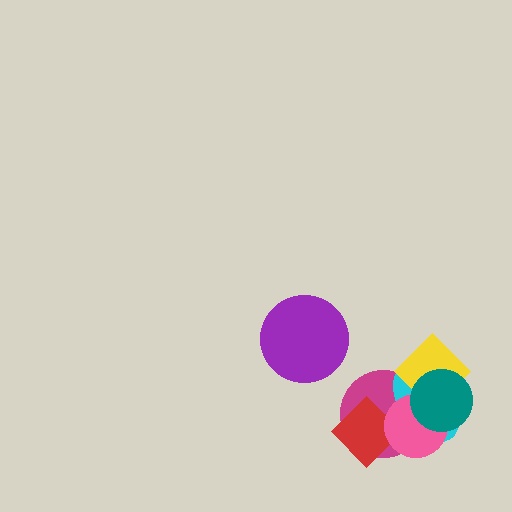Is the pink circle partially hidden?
Yes, it is partially covered by another shape.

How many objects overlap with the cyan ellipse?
5 objects overlap with the cyan ellipse.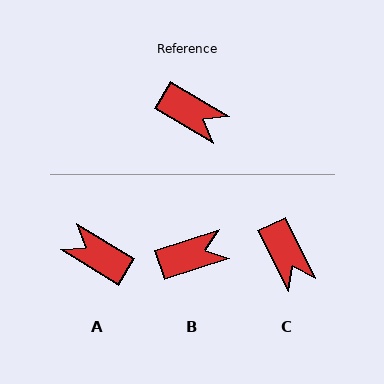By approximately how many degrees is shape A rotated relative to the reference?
Approximately 180 degrees counter-clockwise.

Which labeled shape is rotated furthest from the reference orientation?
A, about 180 degrees away.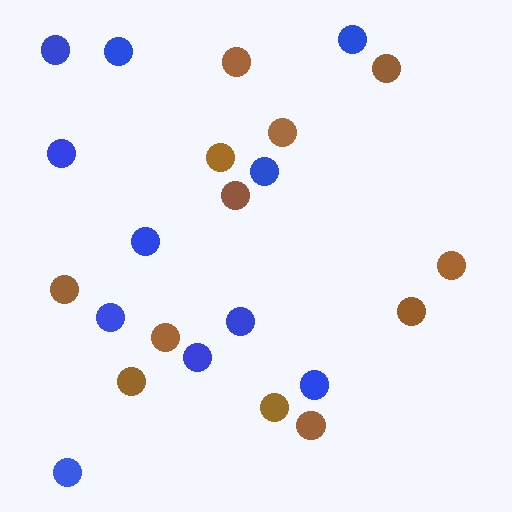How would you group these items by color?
There are 2 groups: one group of brown circles (12) and one group of blue circles (11).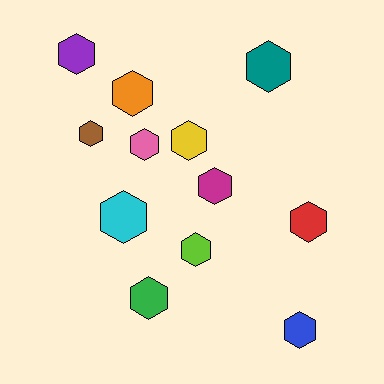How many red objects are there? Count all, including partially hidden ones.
There is 1 red object.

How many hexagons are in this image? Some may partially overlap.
There are 12 hexagons.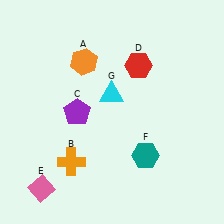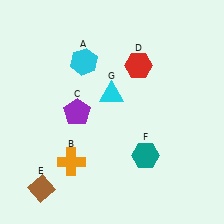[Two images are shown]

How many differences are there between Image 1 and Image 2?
There are 2 differences between the two images.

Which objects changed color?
A changed from orange to cyan. E changed from pink to brown.